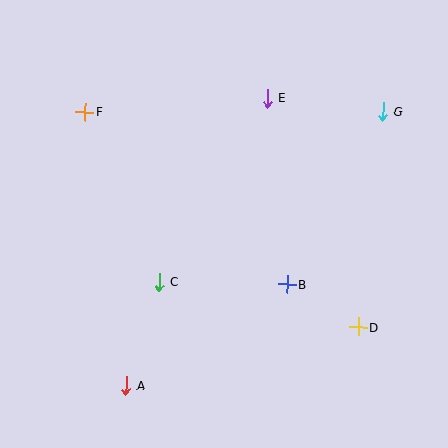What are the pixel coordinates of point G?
Point G is at (383, 111).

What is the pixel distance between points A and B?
The distance between A and B is 190 pixels.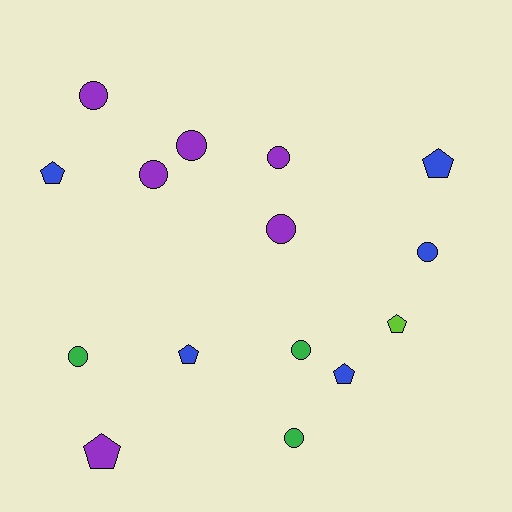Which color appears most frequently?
Purple, with 6 objects.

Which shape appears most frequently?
Circle, with 9 objects.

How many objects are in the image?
There are 15 objects.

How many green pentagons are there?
There are no green pentagons.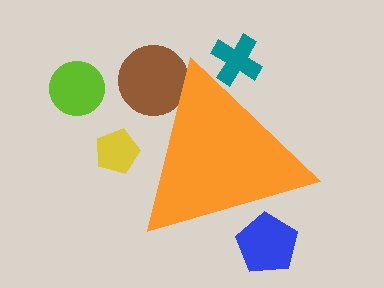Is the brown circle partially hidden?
Yes, the brown circle is partially hidden behind the orange triangle.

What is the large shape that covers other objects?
An orange triangle.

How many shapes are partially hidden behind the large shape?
5 shapes are partially hidden.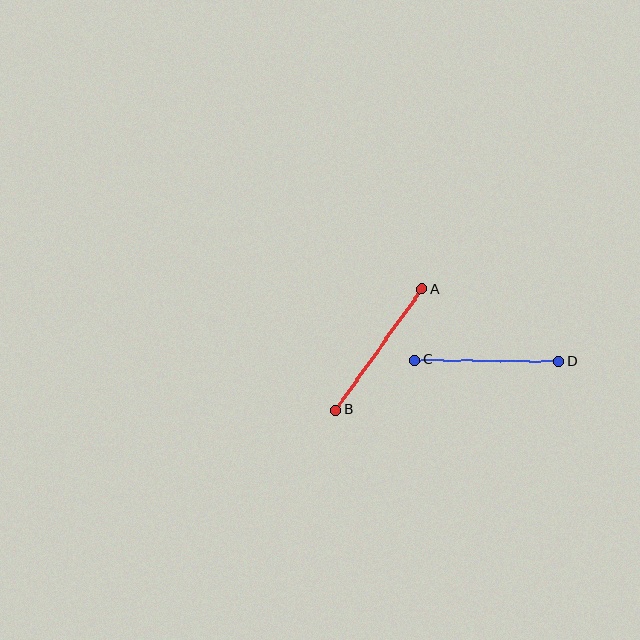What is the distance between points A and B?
The distance is approximately 149 pixels.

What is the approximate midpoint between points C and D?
The midpoint is at approximately (487, 360) pixels.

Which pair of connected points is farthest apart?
Points A and B are farthest apart.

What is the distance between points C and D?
The distance is approximately 144 pixels.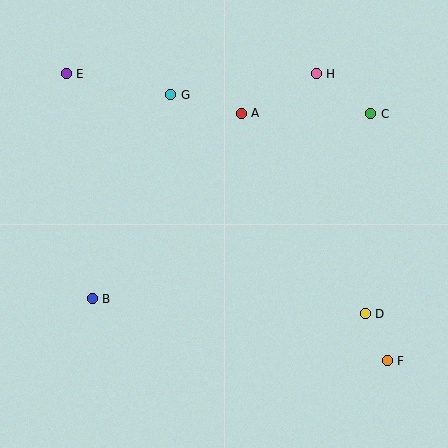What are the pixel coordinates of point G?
Point G is at (171, 95).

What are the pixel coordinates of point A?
Point A is at (241, 113).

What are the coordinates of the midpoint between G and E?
The midpoint between G and E is at (118, 84).